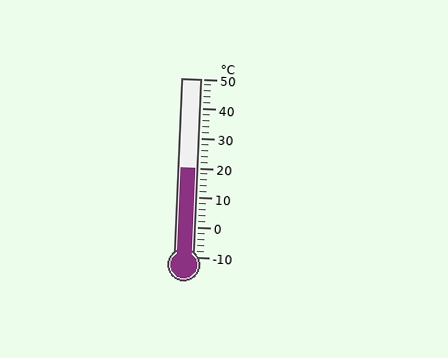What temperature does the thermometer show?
The thermometer shows approximately 20°C.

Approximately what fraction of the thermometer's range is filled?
The thermometer is filled to approximately 50% of its range.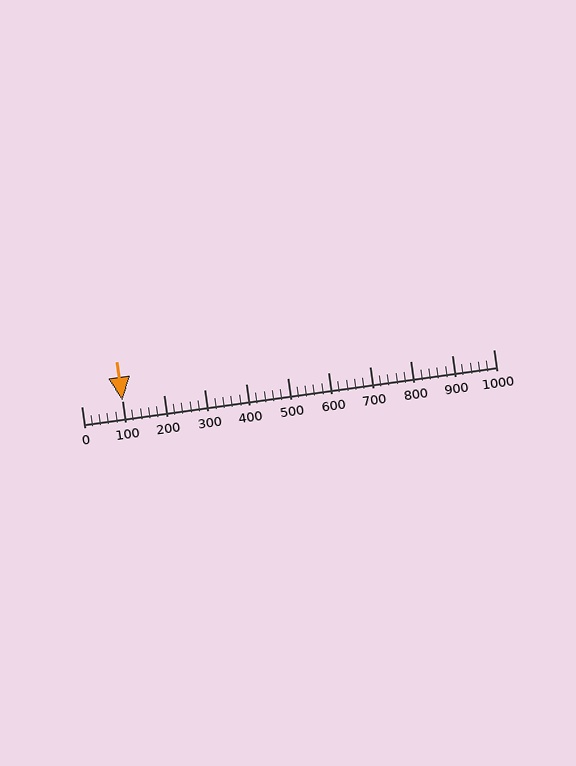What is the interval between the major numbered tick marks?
The major tick marks are spaced 100 units apart.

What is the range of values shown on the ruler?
The ruler shows values from 0 to 1000.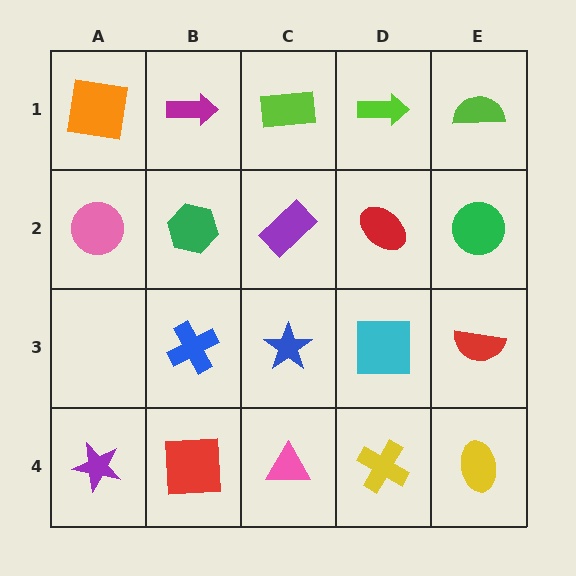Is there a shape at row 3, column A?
No, that cell is empty.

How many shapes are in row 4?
5 shapes.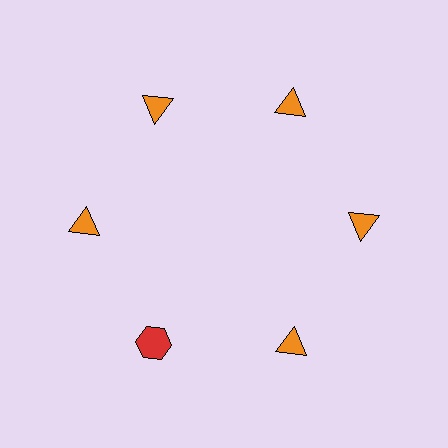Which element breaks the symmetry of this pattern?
The red hexagon at roughly the 7 o'clock position breaks the symmetry. All other shapes are orange triangles.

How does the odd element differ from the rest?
It differs in both color (red instead of orange) and shape (hexagon instead of triangle).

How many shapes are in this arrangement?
There are 6 shapes arranged in a ring pattern.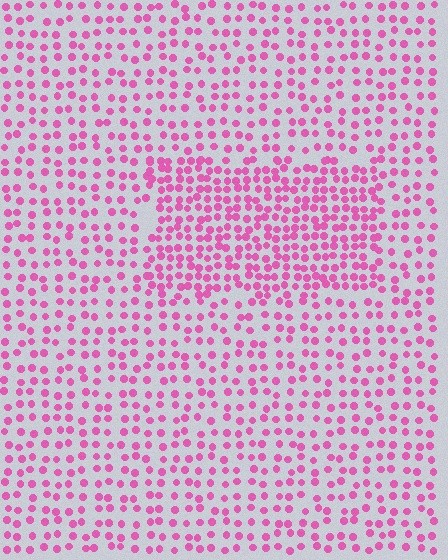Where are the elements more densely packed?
The elements are more densely packed inside the rectangle boundary.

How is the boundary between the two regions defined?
The boundary is defined by a change in element density (approximately 1.8x ratio). All elements are the same color, size, and shape.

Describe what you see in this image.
The image contains small pink elements arranged at two different densities. A rectangle-shaped region is visible where the elements are more densely packed than the surrounding area.